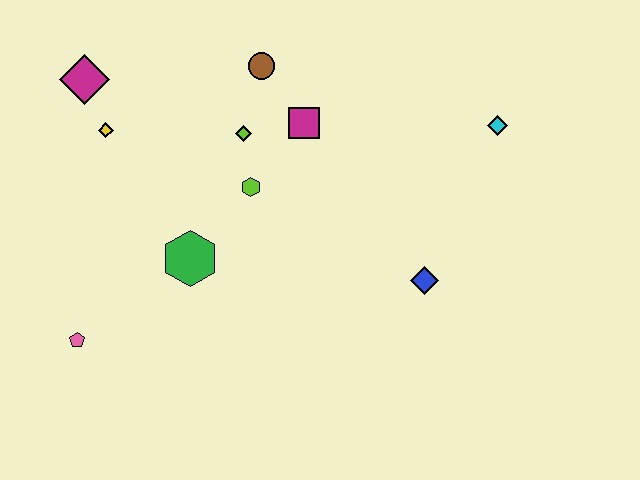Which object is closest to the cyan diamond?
The blue diamond is closest to the cyan diamond.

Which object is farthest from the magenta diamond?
The cyan diamond is farthest from the magenta diamond.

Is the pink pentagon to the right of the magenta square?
No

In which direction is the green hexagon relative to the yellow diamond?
The green hexagon is below the yellow diamond.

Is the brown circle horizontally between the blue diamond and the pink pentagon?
Yes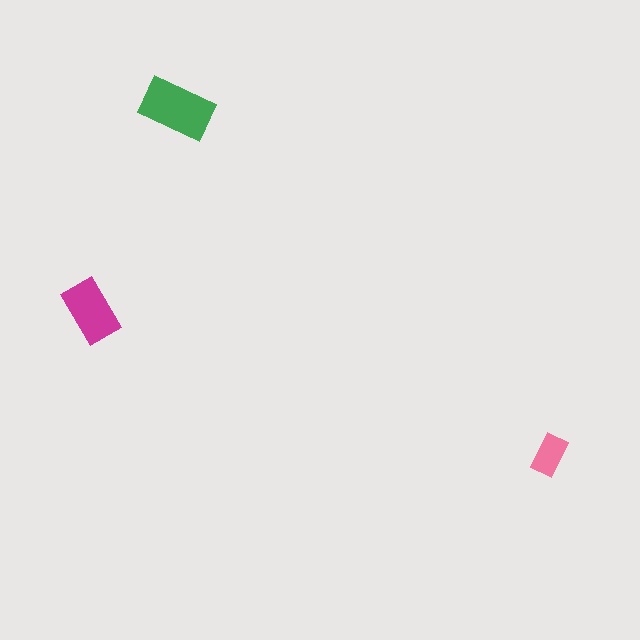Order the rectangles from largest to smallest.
the green one, the magenta one, the pink one.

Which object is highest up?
The green rectangle is topmost.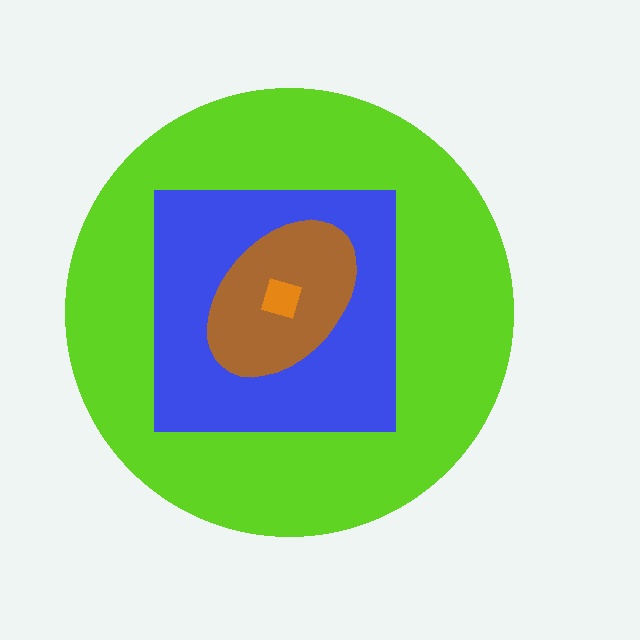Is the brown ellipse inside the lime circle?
Yes.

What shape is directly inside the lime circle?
The blue square.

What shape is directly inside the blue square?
The brown ellipse.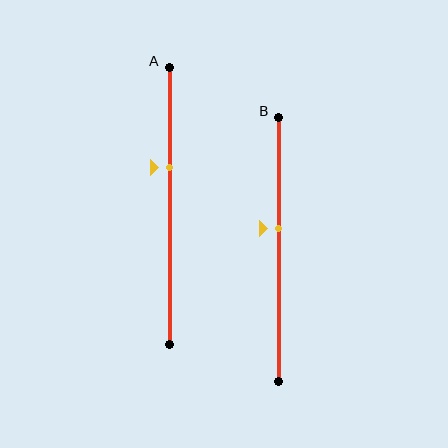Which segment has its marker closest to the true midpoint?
Segment B has its marker closest to the true midpoint.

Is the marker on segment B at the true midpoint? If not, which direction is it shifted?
No, the marker on segment B is shifted upward by about 8% of the segment length.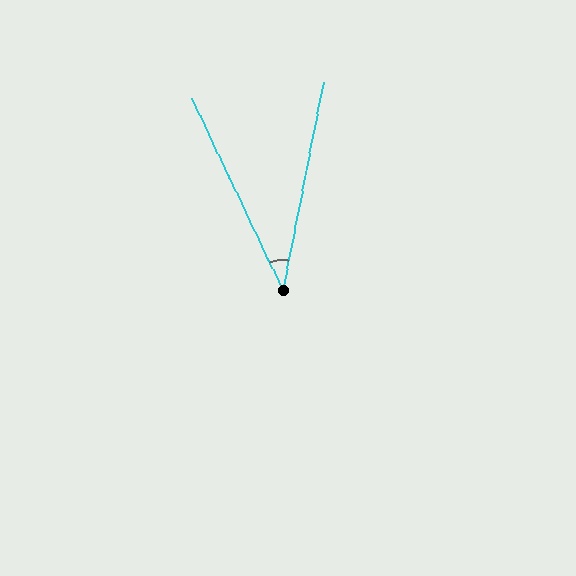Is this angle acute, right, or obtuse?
It is acute.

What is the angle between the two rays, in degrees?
Approximately 37 degrees.